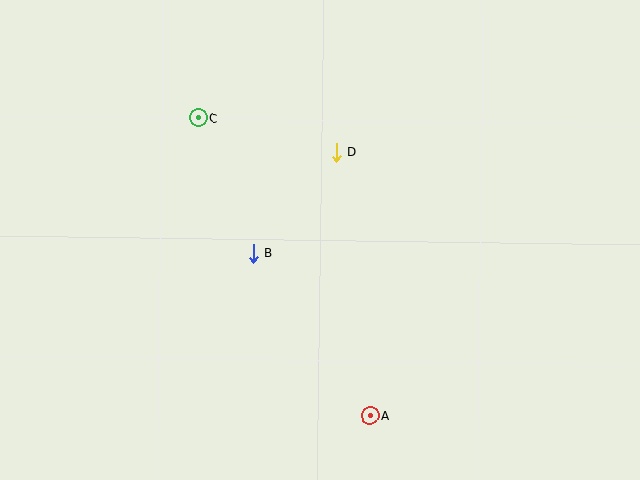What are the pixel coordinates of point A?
Point A is at (370, 415).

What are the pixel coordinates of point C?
Point C is at (198, 118).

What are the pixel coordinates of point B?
Point B is at (253, 254).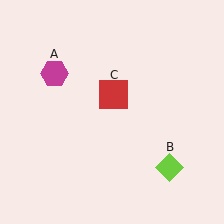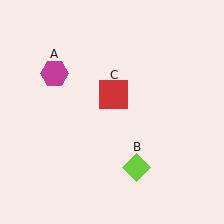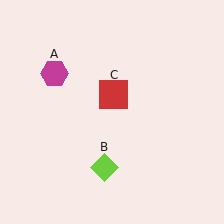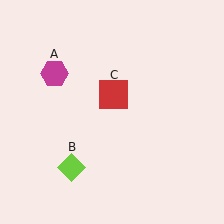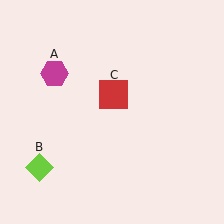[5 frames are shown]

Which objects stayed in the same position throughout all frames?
Magenta hexagon (object A) and red square (object C) remained stationary.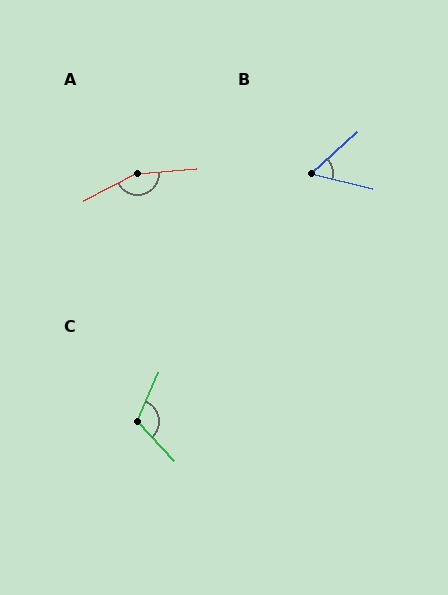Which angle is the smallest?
B, at approximately 56 degrees.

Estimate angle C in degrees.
Approximately 114 degrees.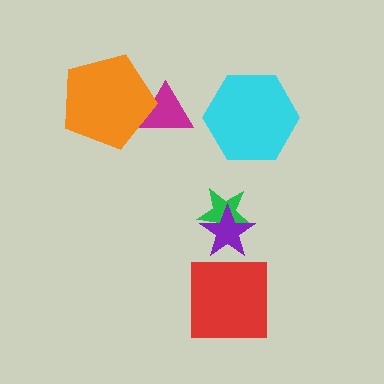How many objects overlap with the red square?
0 objects overlap with the red square.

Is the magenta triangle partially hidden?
Yes, it is partially covered by another shape.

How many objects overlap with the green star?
1 object overlaps with the green star.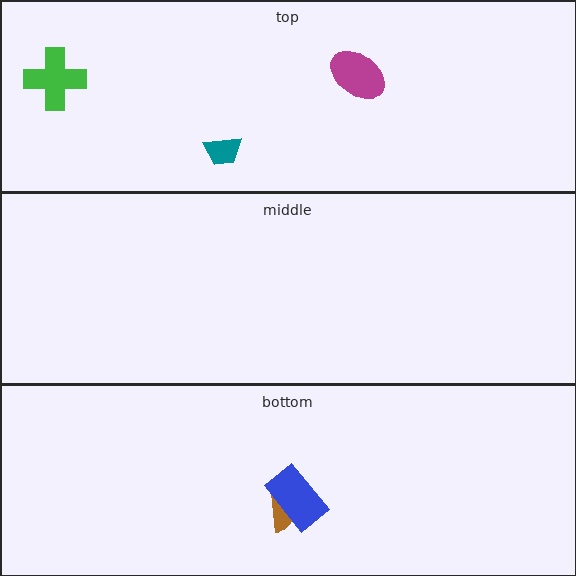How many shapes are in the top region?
3.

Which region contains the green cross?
The top region.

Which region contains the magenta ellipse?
The top region.